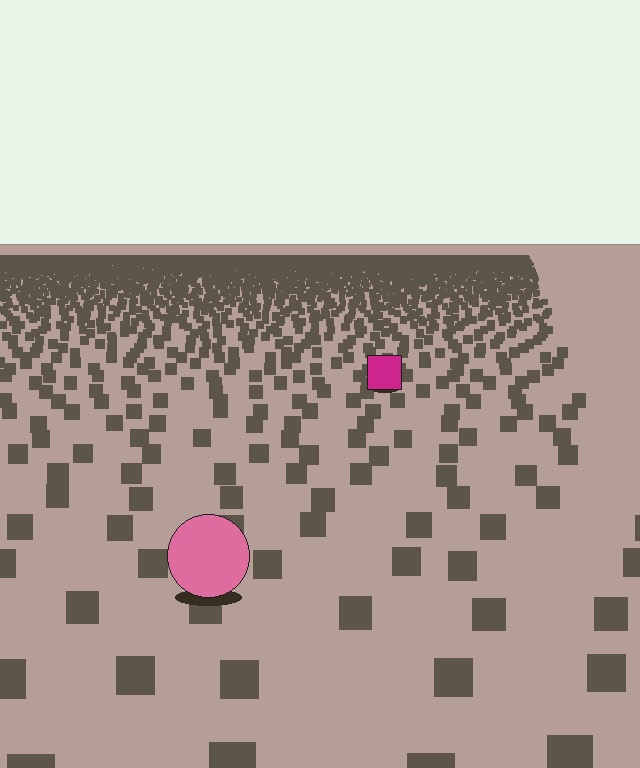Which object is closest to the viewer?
The pink circle is closest. The texture marks near it are larger and more spread out.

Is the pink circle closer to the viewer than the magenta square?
Yes. The pink circle is closer — you can tell from the texture gradient: the ground texture is coarser near it.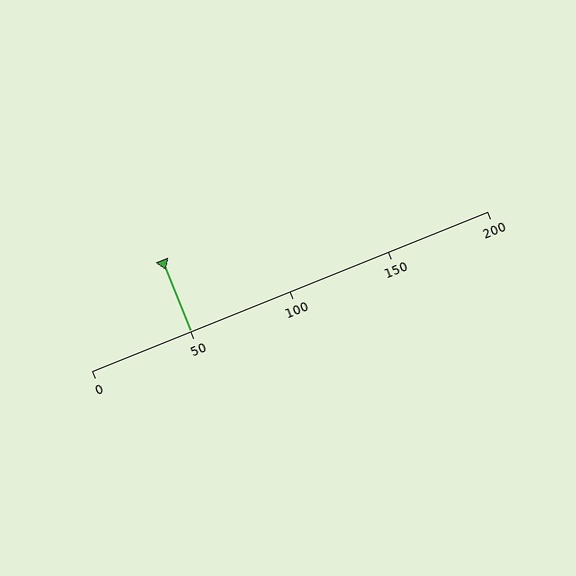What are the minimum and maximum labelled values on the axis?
The axis runs from 0 to 200.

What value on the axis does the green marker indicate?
The marker indicates approximately 50.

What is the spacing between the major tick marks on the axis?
The major ticks are spaced 50 apart.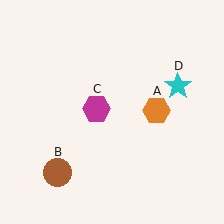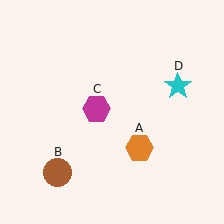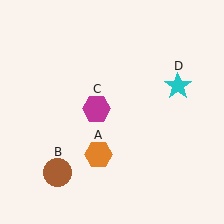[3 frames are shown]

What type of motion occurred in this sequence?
The orange hexagon (object A) rotated clockwise around the center of the scene.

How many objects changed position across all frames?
1 object changed position: orange hexagon (object A).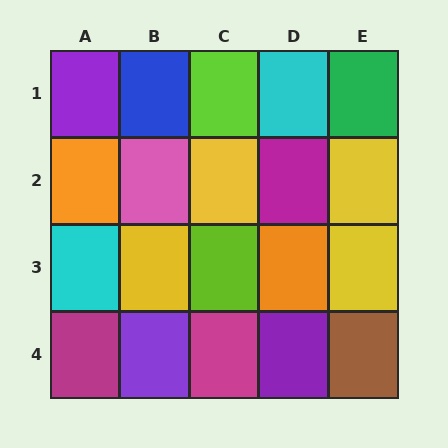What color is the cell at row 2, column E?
Yellow.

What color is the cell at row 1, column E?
Green.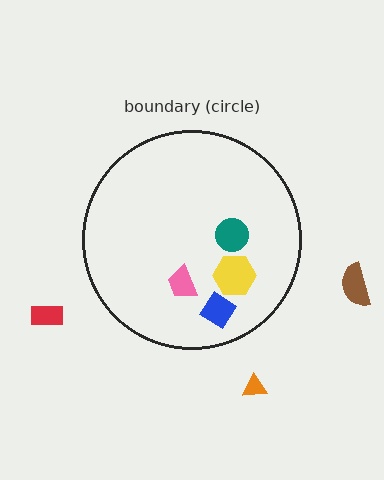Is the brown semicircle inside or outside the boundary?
Outside.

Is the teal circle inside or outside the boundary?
Inside.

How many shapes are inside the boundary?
4 inside, 3 outside.